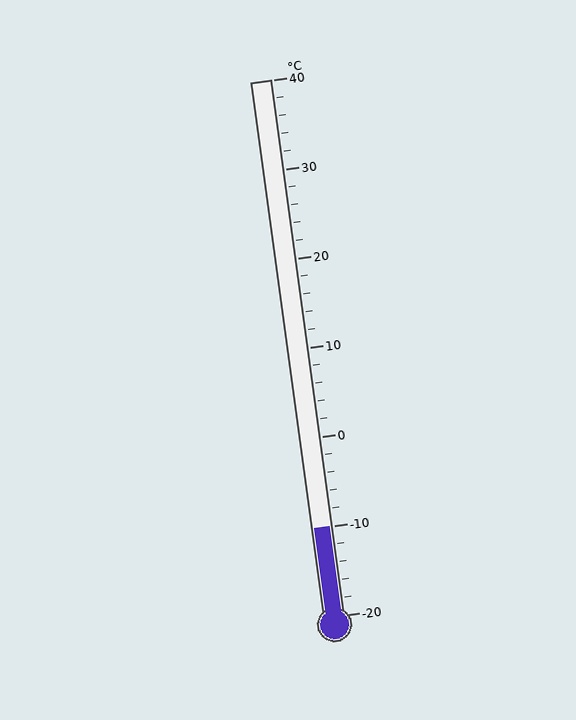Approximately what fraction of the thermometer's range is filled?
The thermometer is filled to approximately 15% of its range.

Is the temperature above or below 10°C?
The temperature is below 10°C.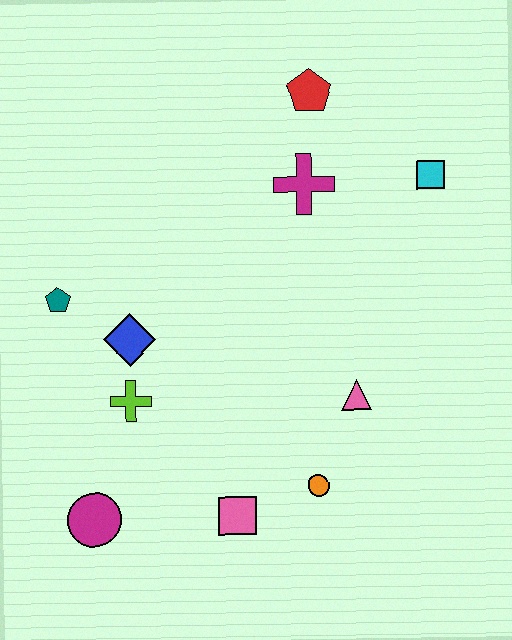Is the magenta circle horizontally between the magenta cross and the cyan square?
No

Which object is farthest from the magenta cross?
The magenta circle is farthest from the magenta cross.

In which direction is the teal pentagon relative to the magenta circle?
The teal pentagon is above the magenta circle.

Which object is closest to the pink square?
The orange circle is closest to the pink square.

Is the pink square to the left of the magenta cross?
Yes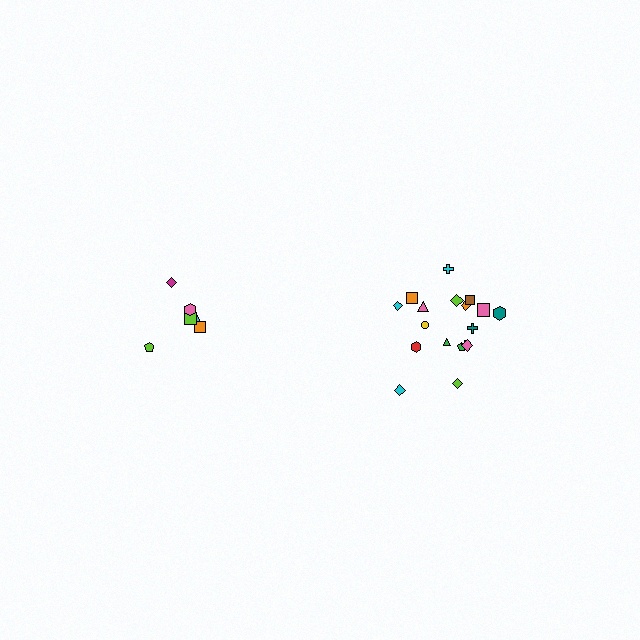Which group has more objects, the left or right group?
The right group.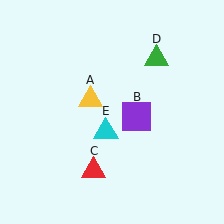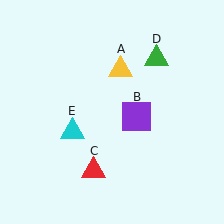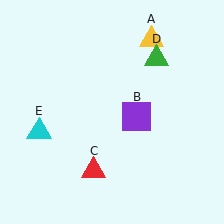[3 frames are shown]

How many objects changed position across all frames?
2 objects changed position: yellow triangle (object A), cyan triangle (object E).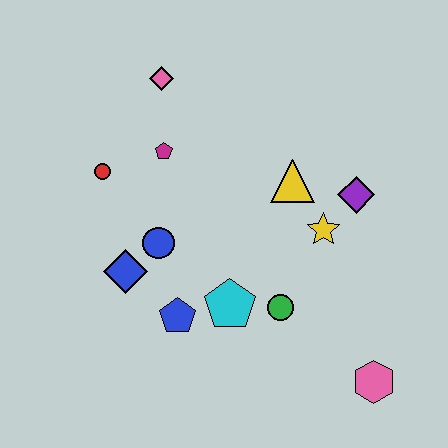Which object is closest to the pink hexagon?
The green circle is closest to the pink hexagon.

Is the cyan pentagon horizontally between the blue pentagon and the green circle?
Yes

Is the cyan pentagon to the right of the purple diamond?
No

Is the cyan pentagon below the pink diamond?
Yes